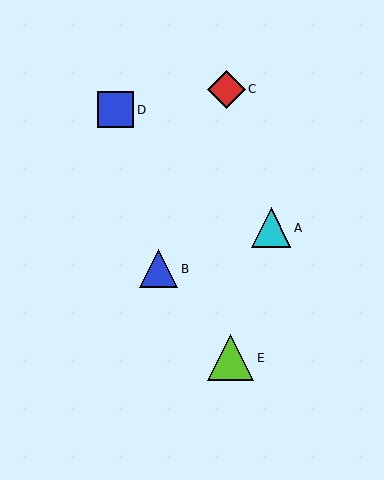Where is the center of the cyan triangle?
The center of the cyan triangle is at (271, 228).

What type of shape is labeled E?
Shape E is a lime triangle.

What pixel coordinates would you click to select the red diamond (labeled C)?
Click at (226, 89) to select the red diamond C.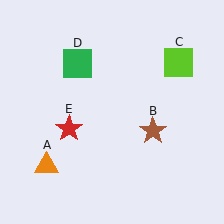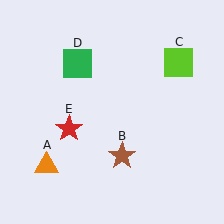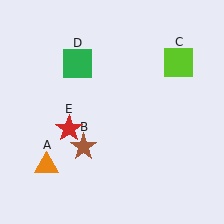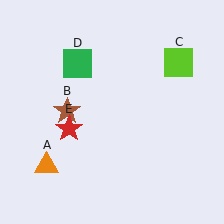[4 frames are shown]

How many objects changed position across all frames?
1 object changed position: brown star (object B).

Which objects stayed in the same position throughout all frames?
Orange triangle (object A) and lime square (object C) and green square (object D) and red star (object E) remained stationary.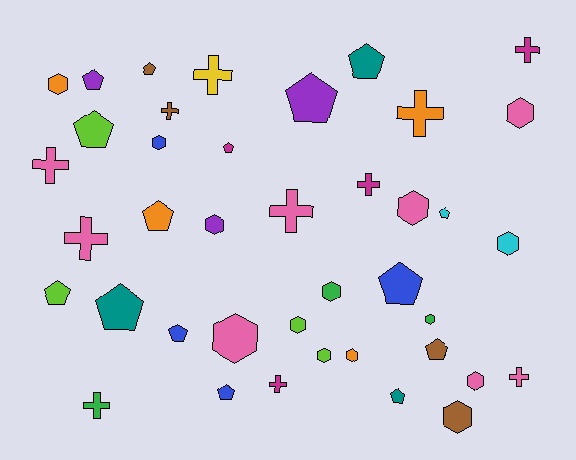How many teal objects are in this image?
There are 3 teal objects.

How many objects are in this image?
There are 40 objects.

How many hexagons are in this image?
There are 14 hexagons.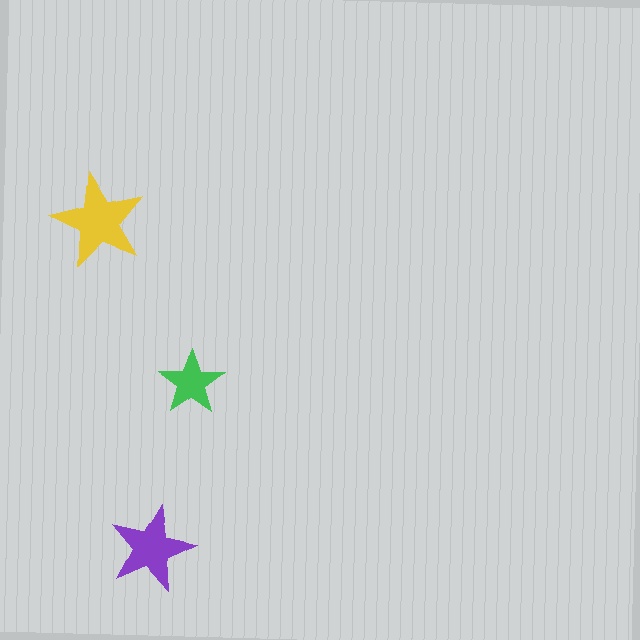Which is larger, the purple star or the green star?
The purple one.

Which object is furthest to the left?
The yellow star is leftmost.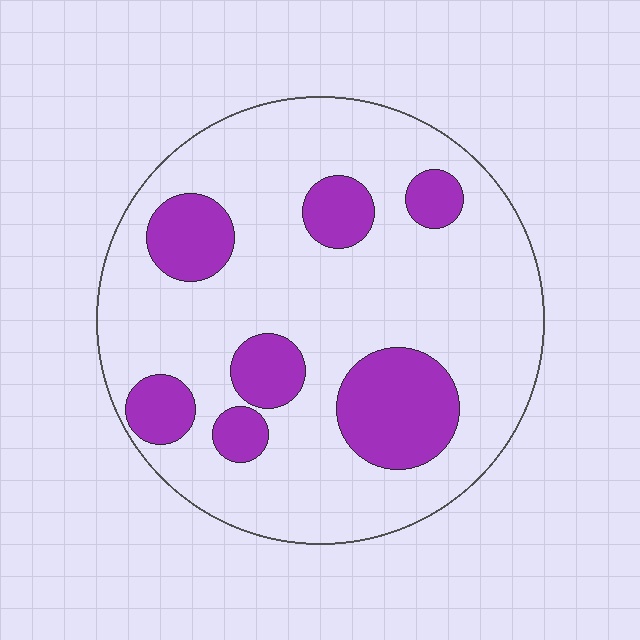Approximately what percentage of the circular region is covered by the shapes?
Approximately 25%.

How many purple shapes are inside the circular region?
7.